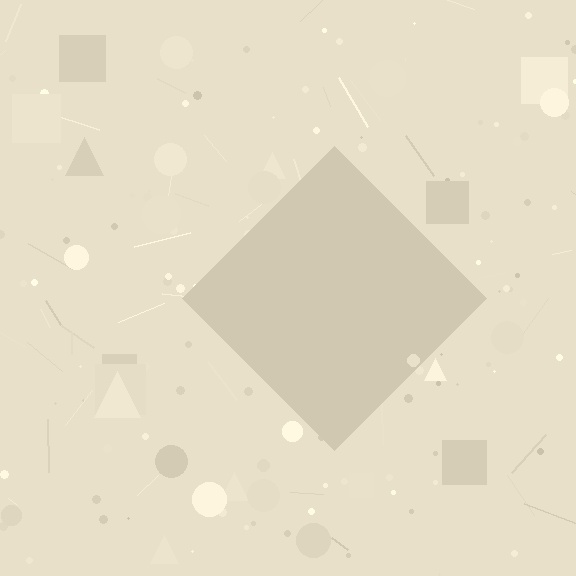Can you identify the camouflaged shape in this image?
The camouflaged shape is a diamond.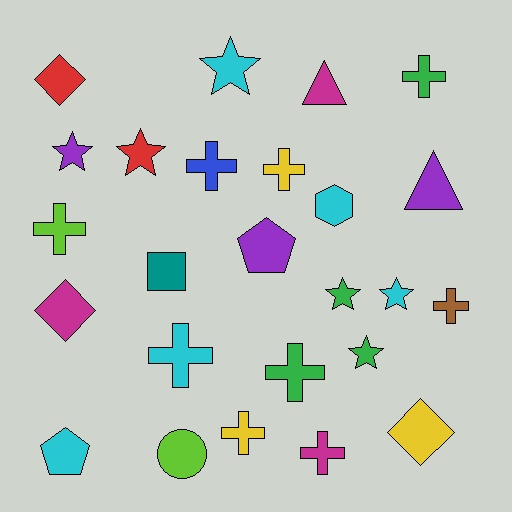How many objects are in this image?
There are 25 objects.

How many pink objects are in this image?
There are no pink objects.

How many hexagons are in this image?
There is 1 hexagon.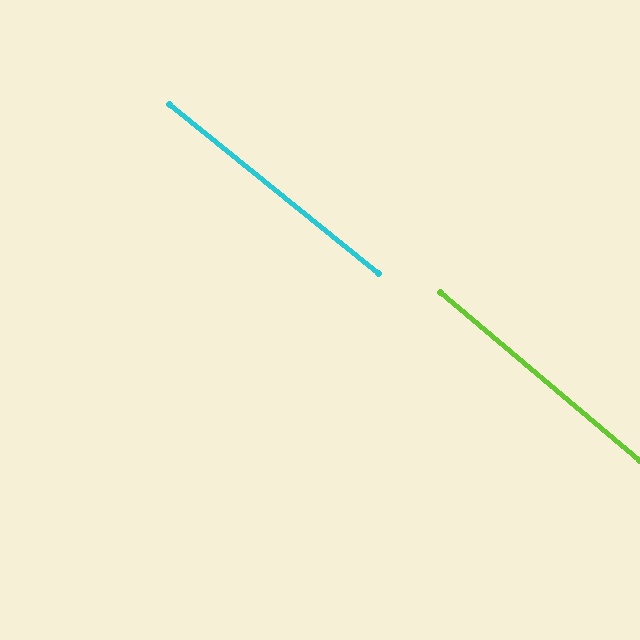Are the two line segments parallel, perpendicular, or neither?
Parallel — their directions differ by only 1.2°.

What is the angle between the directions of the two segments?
Approximately 1 degree.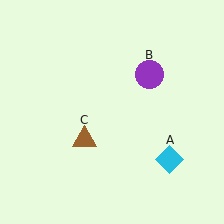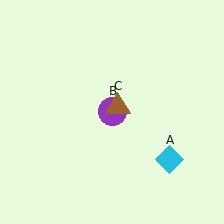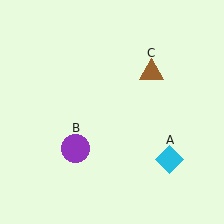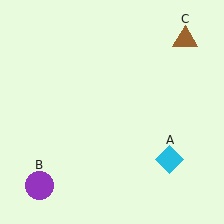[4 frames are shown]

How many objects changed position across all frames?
2 objects changed position: purple circle (object B), brown triangle (object C).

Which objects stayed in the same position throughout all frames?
Cyan diamond (object A) remained stationary.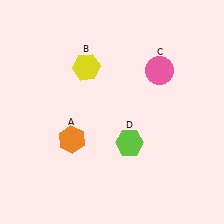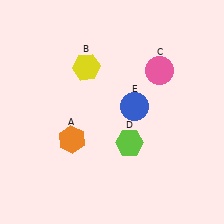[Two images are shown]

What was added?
A blue circle (E) was added in Image 2.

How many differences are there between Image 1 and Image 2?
There is 1 difference between the two images.